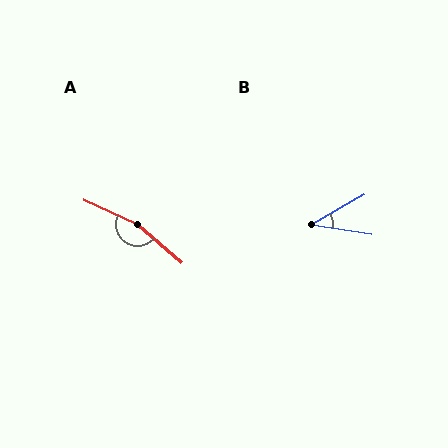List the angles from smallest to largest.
B (38°), A (164°).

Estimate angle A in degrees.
Approximately 164 degrees.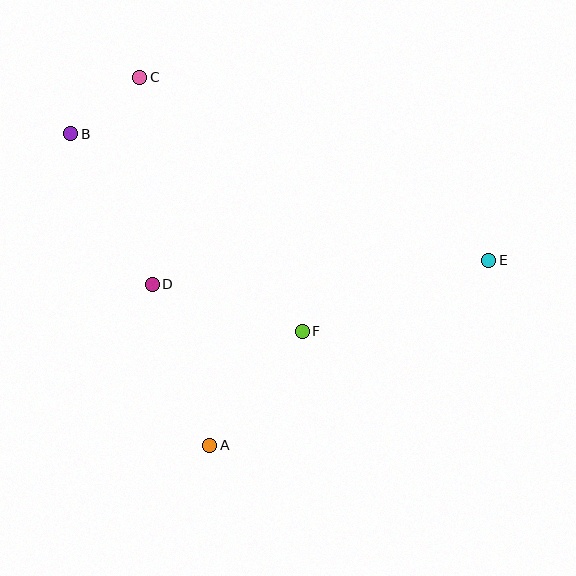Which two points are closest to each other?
Points B and C are closest to each other.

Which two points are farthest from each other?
Points B and E are farthest from each other.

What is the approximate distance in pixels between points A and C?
The distance between A and C is approximately 374 pixels.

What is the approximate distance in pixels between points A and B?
The distance between A and B is approximately 341 pixels.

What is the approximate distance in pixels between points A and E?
The distance between A and E is approximately 335 pixels.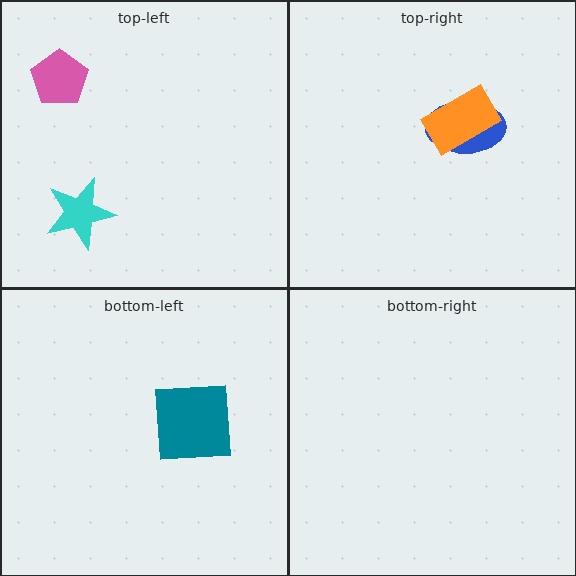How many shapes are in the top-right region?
2.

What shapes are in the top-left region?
The pink pentagon, the cyan star.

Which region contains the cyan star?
The top-left region.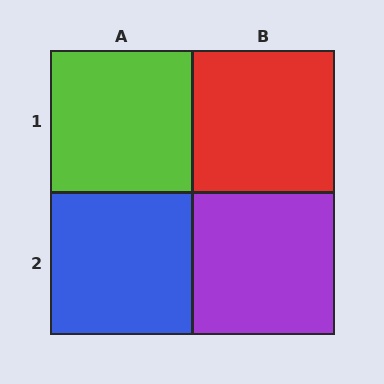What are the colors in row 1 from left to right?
Lime, red.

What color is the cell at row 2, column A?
Blue.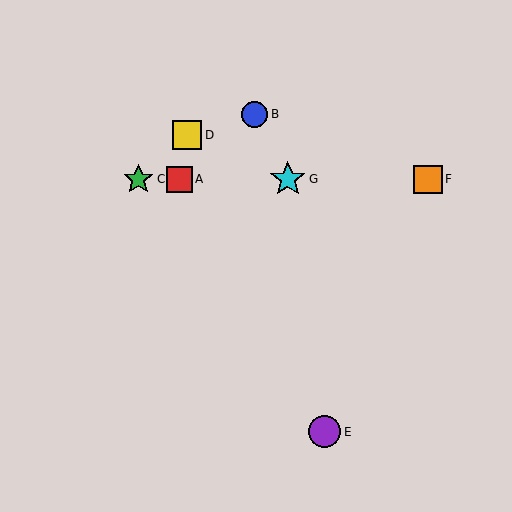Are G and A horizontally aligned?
Yes, both are at y≈179.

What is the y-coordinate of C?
Object C is at y≈179.